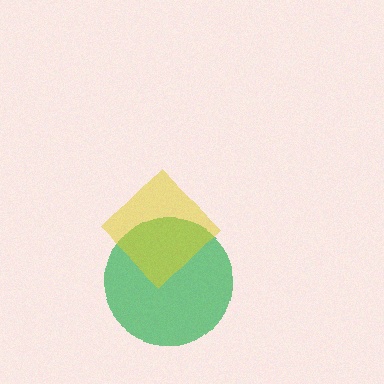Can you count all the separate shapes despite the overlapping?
Yes, there are 2 separate shapes.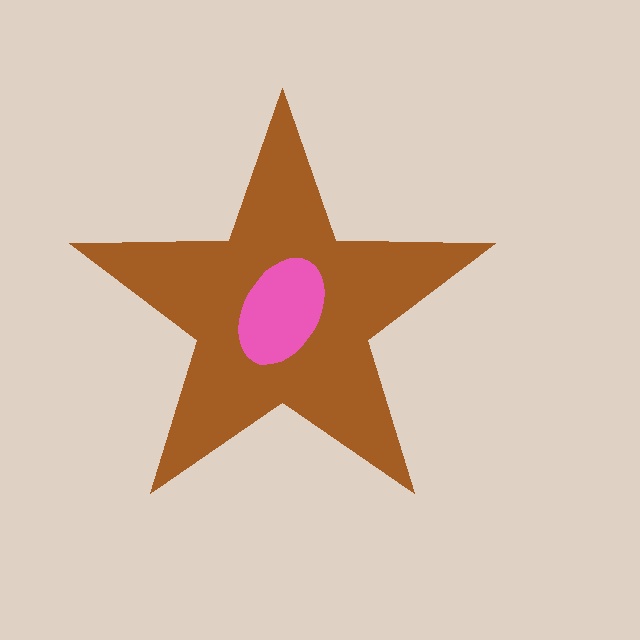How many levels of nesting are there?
2.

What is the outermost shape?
The brown star.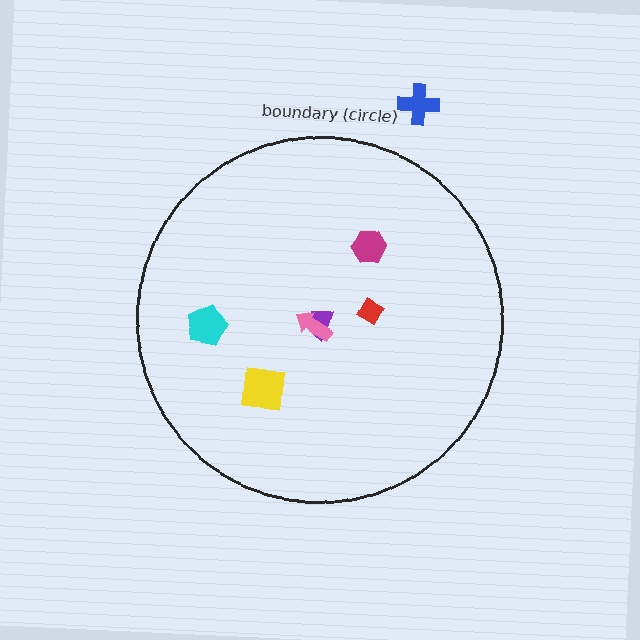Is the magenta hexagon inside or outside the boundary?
Inside.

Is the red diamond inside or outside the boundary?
Inside.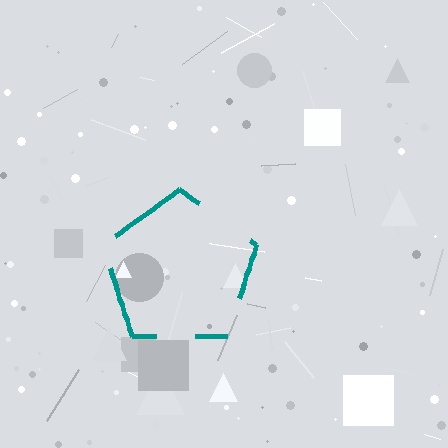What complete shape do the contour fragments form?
The contour fragments form a pentagon.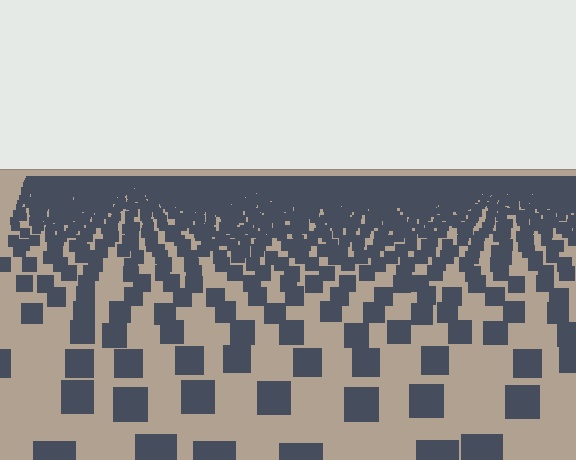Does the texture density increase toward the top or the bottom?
Density increases toward the top.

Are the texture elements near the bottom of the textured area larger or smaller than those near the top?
Larger. Near the bottom, elements are closer to the viewer and appear at a bigger on-screen size.